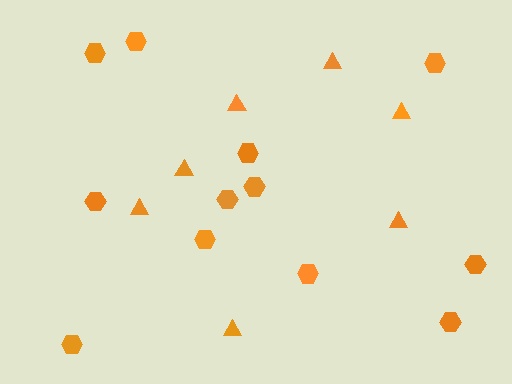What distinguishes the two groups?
There are 2 groups: one group of hexagons (12) and one group of triangles (7).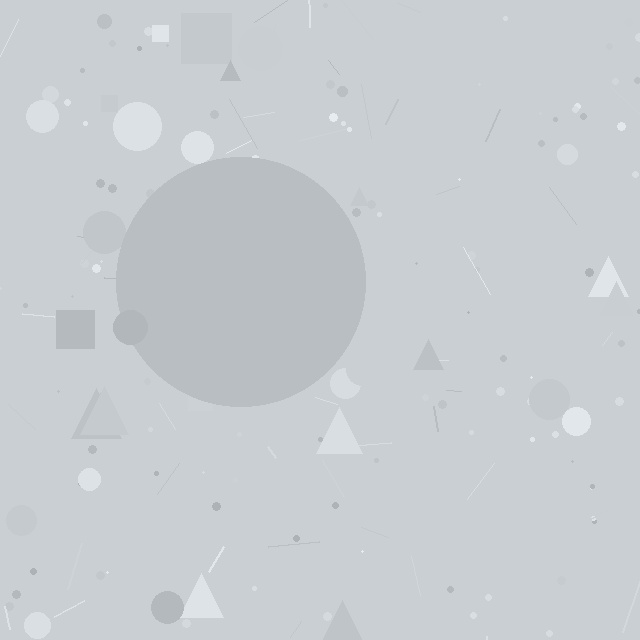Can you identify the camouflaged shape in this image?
The camouflaged shape is a circle.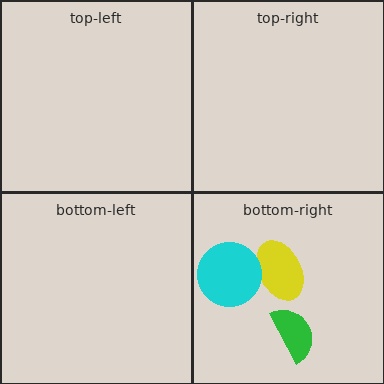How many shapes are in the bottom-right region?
3.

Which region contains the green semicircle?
The bottom-right region.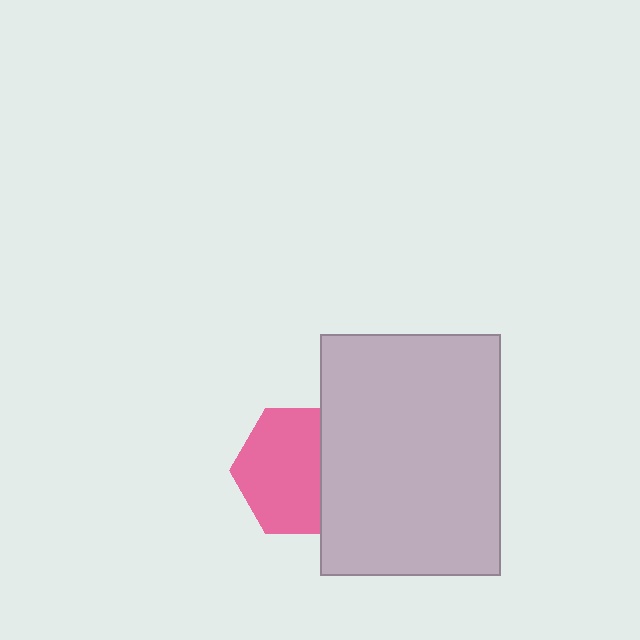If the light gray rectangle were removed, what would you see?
You would see the complete pink hexagon.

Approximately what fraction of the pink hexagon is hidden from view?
Roughly 33% of the pink hexagon is hidden behind the light gray rectangle.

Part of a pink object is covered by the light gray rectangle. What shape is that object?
It is a hexagon.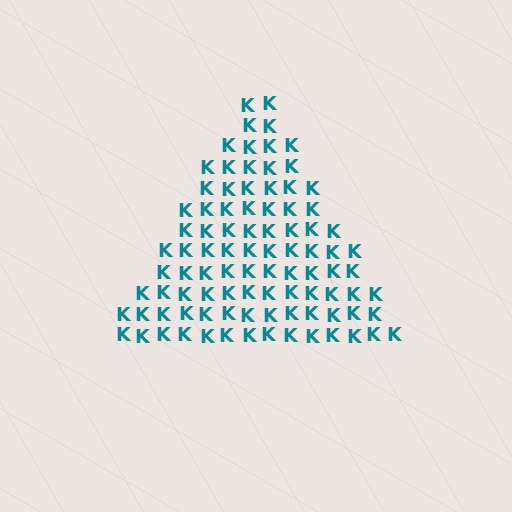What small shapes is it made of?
It is made of small letter K's.